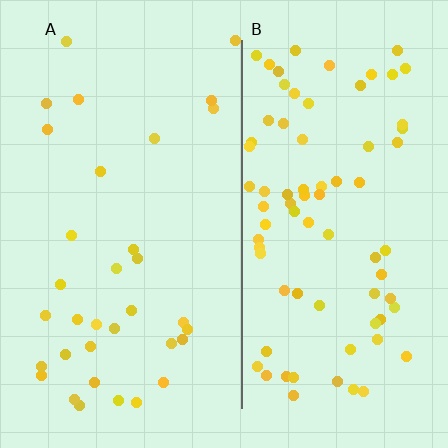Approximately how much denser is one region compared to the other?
Approximately 2.3× — region B over region A.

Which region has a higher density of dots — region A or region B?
B (the right).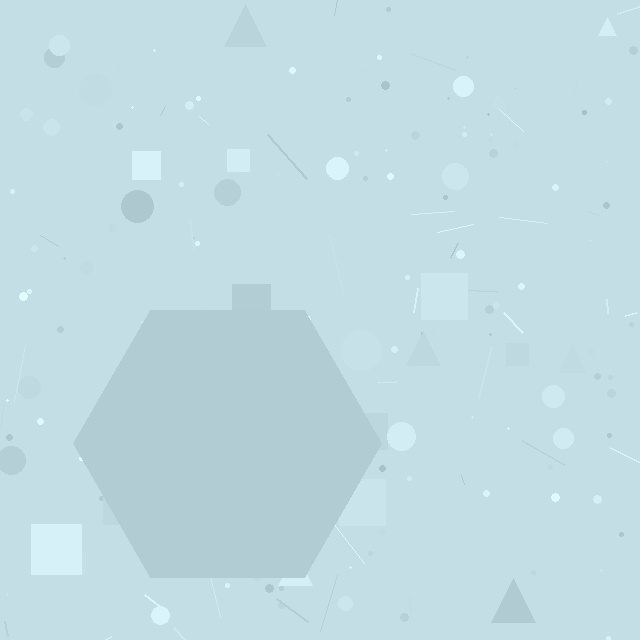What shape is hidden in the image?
A hexagon is hidden in the image.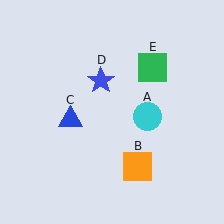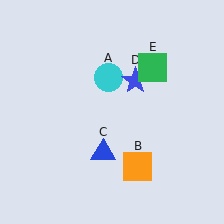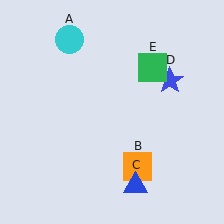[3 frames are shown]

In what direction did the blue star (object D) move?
The blue star (object D) moved right.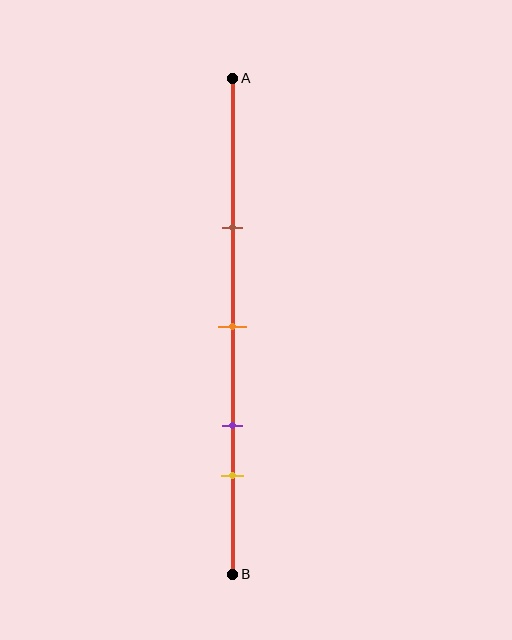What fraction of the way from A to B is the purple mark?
The purple mark is approximately 70% (0.7) of the way from A to B.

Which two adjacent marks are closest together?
The purple and yellow marks are the closest adjacent pair.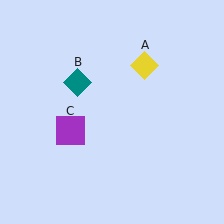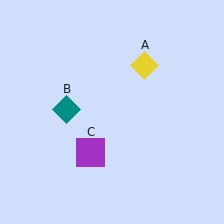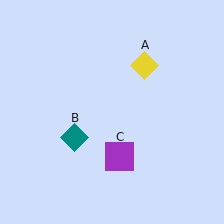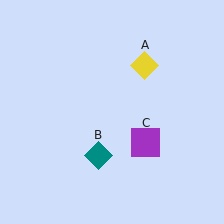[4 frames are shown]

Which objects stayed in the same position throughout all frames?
Yellow diamond (object A) remained stationary.